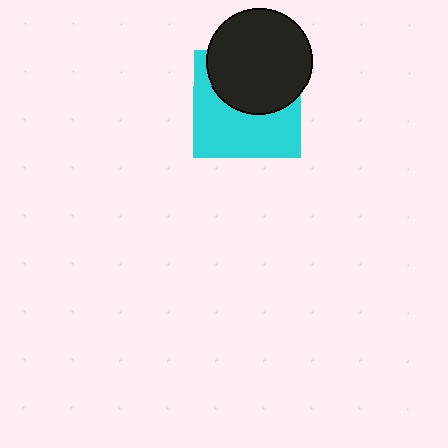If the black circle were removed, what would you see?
You would see the complete cyan square.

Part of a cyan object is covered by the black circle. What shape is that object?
It is a square.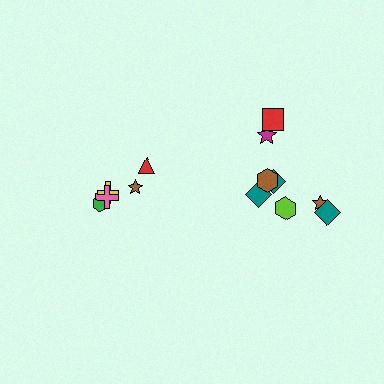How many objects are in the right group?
There are 8 objects.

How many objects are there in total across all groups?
There are 13 objects.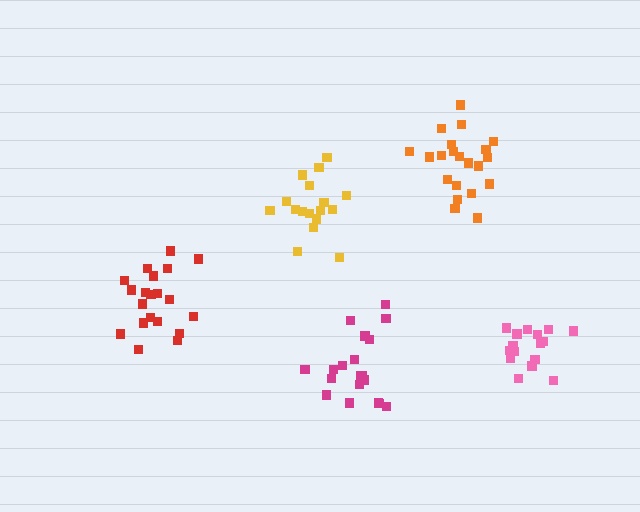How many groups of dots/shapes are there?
There are 5 groups.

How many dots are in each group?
Group 1: 17 dots, Group 2: 20 dots, Group 3: 16 dots, Group 4: 21 dots, Group 5: 20 dots (94 total).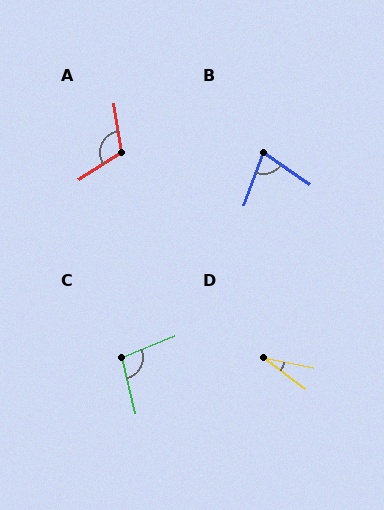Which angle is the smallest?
D, at approximately 26 degrees.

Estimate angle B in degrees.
Approximately 76 degrees.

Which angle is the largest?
A, at approximately 114 degrees.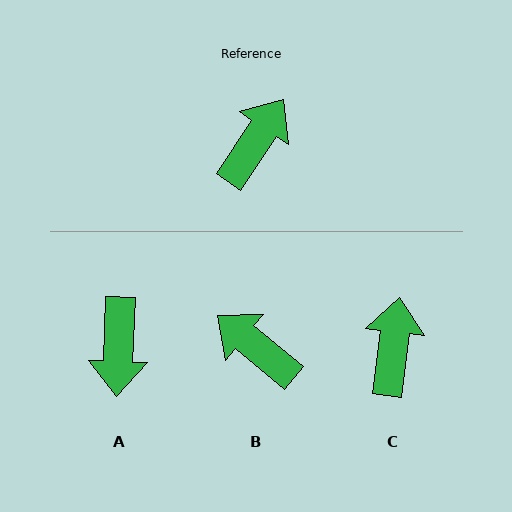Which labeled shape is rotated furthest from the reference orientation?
A, about 148 degrees away.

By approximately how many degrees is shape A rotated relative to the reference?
Approximately 148 degrees clockwise.